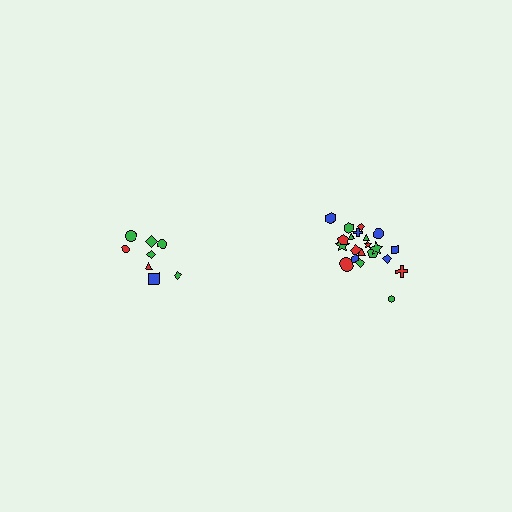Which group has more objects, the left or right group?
The right group.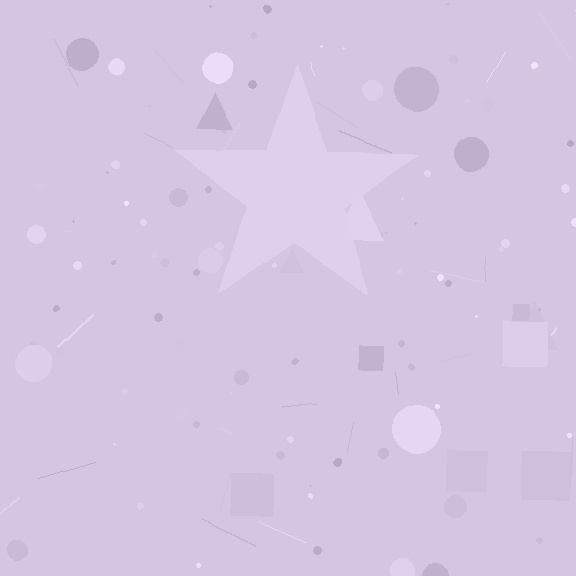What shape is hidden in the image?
A star is hidden in the image.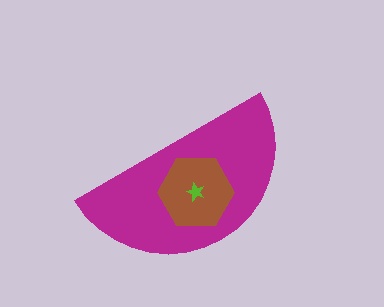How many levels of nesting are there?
3.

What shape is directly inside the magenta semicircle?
The brown hexagon.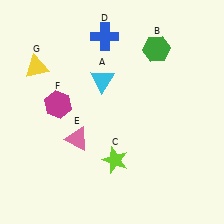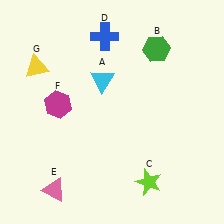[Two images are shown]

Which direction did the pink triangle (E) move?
The pink triangle (E) moved down.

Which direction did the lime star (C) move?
The lime star (C) moved right.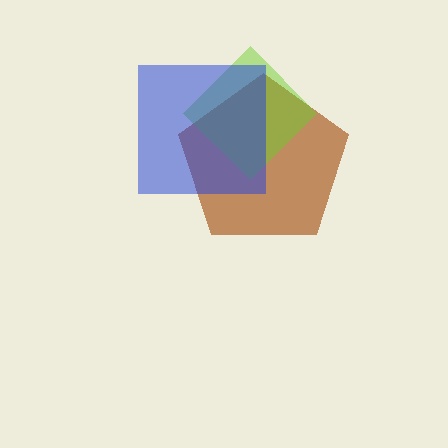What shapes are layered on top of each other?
The layered shapes are: a brown pentagon, a lime diamond, a blue square.